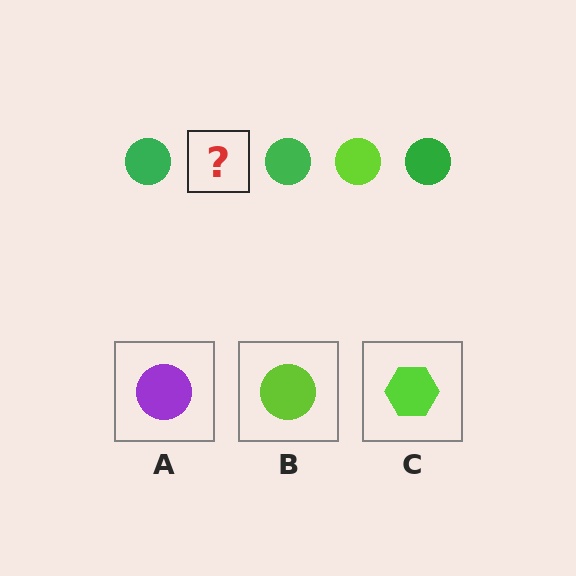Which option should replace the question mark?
Option B.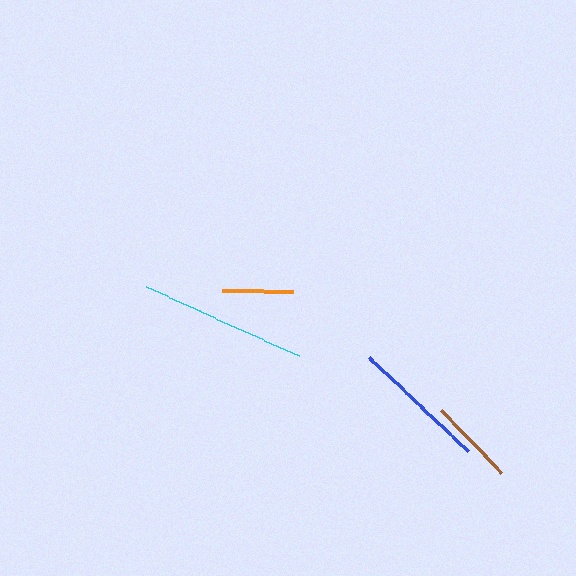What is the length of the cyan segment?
The cyan segment is approximately 167 pixels long.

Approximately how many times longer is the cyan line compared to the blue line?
The cyan line is approximately 1.2 times the length of the blue line.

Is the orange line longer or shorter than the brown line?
The brown line is longer than the orange line.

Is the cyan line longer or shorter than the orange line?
The cyan line is longer than the orange line.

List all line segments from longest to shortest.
From longest to shortest: cyan, blue, brown, orange.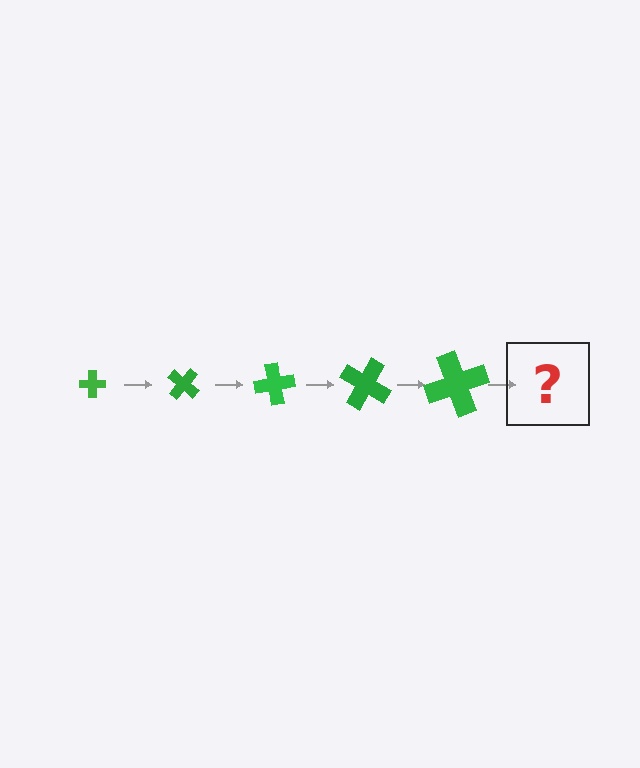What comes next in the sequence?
The next element should be a cross, larger than the previous one and rotated 200 degrees from the start.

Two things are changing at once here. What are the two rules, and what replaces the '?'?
The two rules are that the cross grows larger each step and it rotates 40 degrees each step. The '?' should be a cross, larger than the previous one and rotated 200 degrees from the start.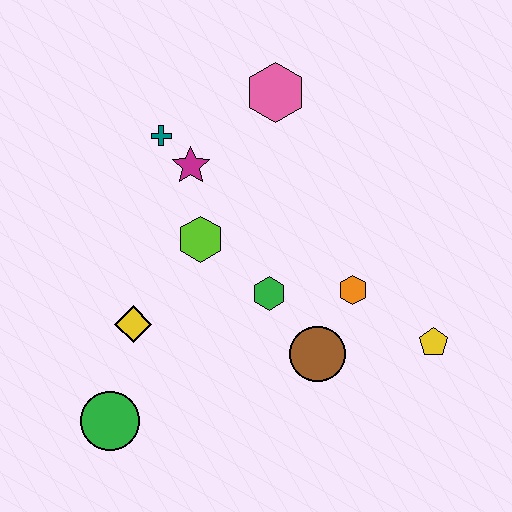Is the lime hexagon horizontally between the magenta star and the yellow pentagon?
Yes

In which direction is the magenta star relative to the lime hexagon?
The magenta star is above the lime hexagon.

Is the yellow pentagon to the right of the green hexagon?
Yes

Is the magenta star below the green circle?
No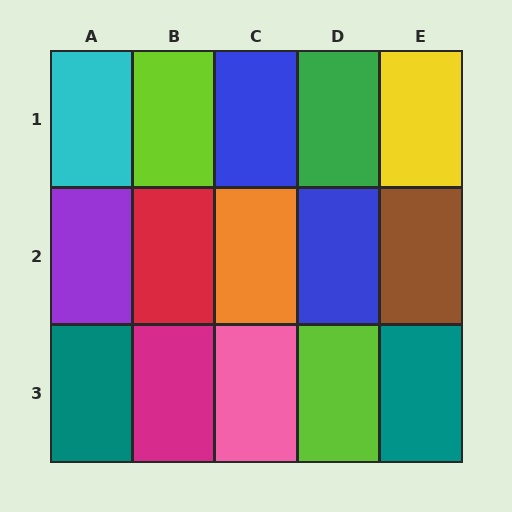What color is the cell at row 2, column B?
Red.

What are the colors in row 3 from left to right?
Teal, magenta, pink, lime, teal.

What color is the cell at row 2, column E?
Brown.